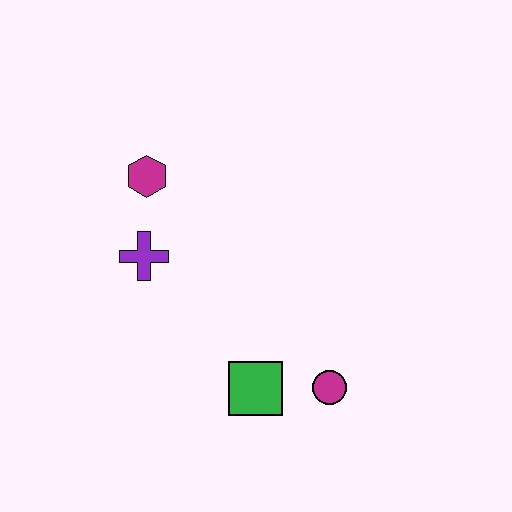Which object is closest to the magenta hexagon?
The purple cross is closest to the magenta hexagon.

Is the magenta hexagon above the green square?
Yes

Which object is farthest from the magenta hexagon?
The magenta circle is farthest from the magenta hexagon.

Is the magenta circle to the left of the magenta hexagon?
No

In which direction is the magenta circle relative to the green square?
The magenta circle is to the right of the green square.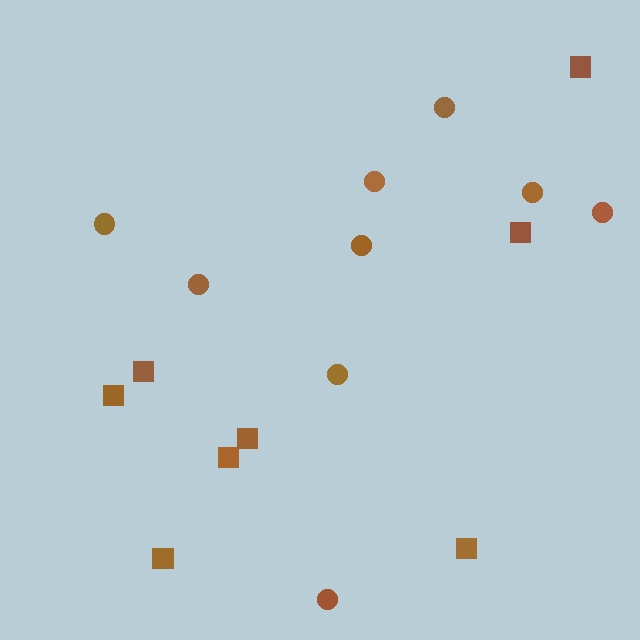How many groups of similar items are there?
There are 2 groups: one group of circles (9) and one group of squares (8).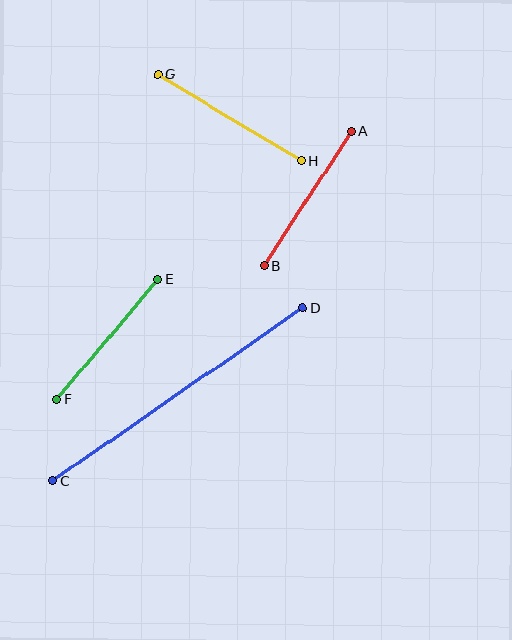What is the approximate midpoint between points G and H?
The midpoint is at approximately (229, 117) pixels.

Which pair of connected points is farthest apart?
Points C and D are farthest apart.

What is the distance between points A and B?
The distance is approximately 161 pixels.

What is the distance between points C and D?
The distance is approximately 304 pixels.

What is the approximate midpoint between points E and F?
The midpoint is at approximately (107, 339) pixels.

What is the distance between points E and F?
The distance is approximately 157 pixels.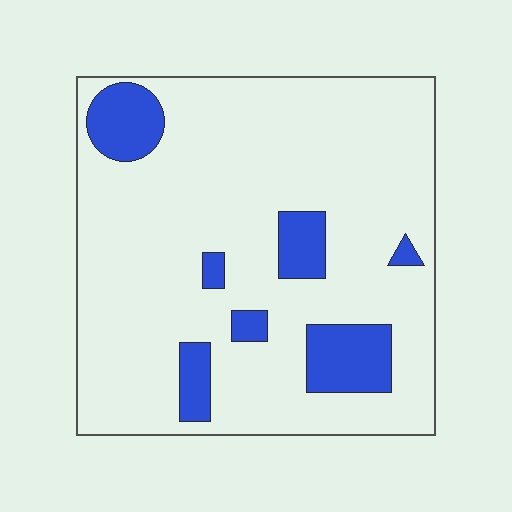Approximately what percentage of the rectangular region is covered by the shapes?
Approximately 15%.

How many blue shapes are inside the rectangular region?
7.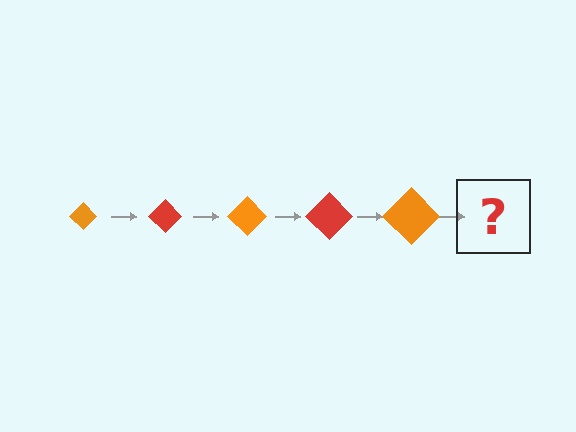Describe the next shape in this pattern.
It should be a red diamond, larger than the previous one.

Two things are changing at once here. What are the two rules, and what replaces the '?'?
The two rules are that the diamond grows larger each step and the color cycles through orange and red. The '?' should be a red diamond, larger than the previous one.